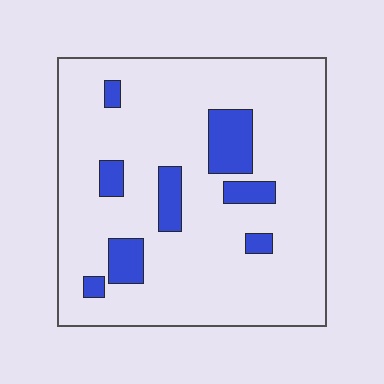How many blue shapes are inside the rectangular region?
8.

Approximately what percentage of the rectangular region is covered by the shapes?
Approximately 15%.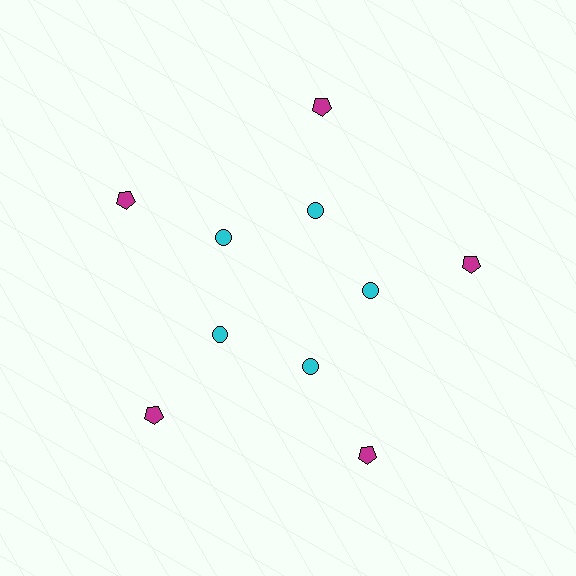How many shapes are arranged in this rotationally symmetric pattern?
There are 10 shapes, arranged in 5 groups of 2.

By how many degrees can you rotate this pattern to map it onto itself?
The pattern maps onto itself every 72 degrees of rotation.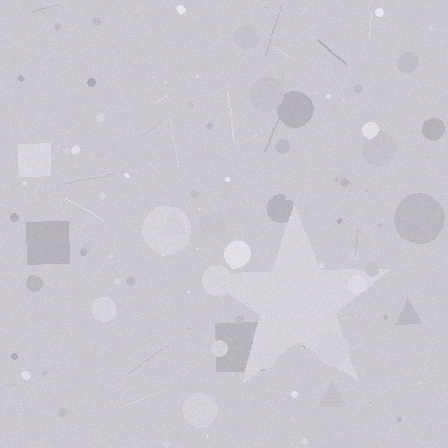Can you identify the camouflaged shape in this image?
The camouflaged shape is a star.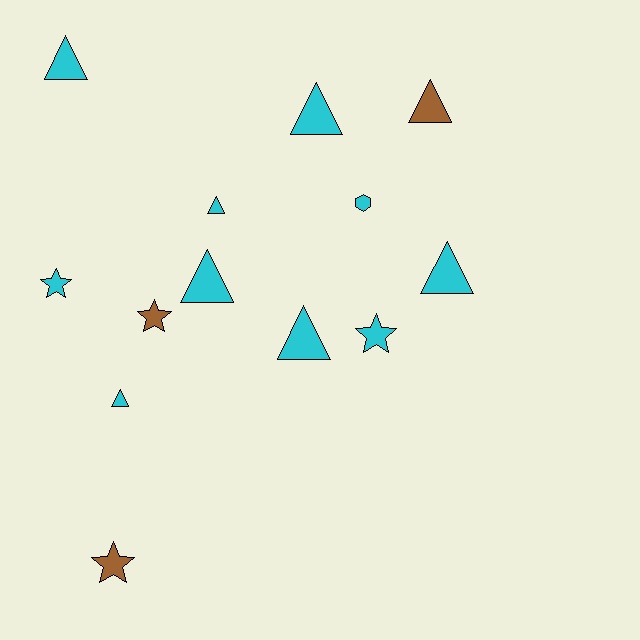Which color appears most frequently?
Cyan, with 10 objects.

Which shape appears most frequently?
Triangle, with 8 objects.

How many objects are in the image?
There are 13 objects.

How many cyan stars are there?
There are 2 cyan stars.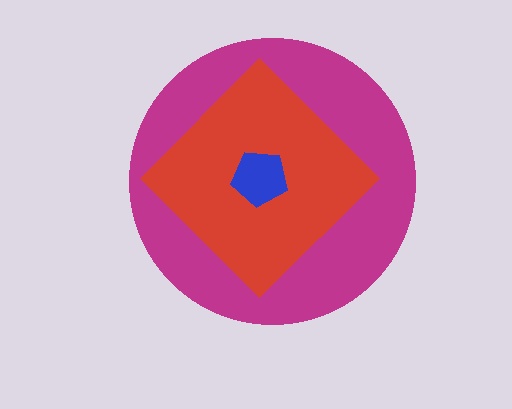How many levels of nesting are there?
3.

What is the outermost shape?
The magenta circle.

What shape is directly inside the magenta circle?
The red diamond.